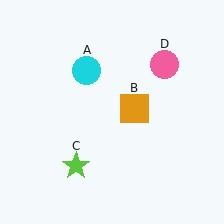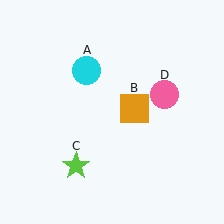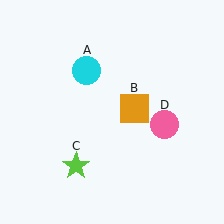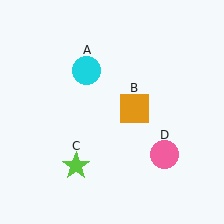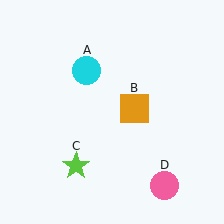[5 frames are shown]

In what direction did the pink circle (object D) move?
The pink circle (object D) moved down.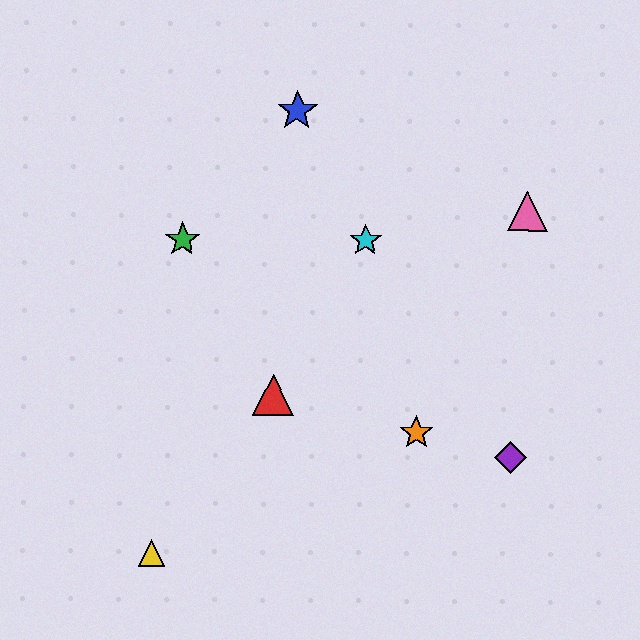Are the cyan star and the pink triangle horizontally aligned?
No, the cyan star is at y≈241 and the pink triangle is at y≈212.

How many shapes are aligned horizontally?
2 shapes (the green star, the cyan star) are aligned horizontally.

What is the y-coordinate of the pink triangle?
The pink triangle is at y≈212.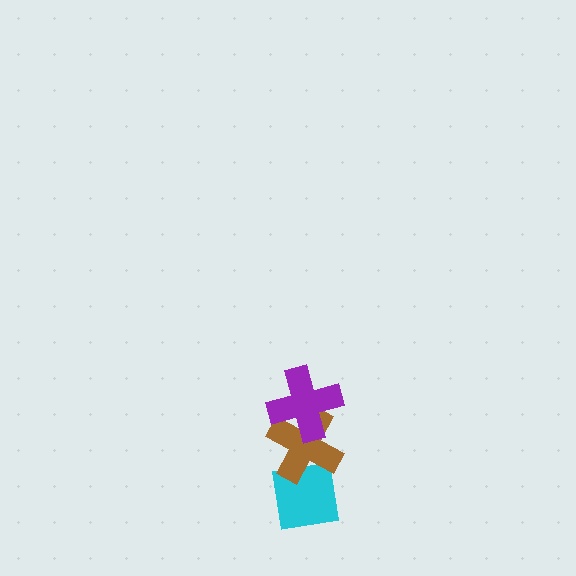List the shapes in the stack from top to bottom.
From top to bottom: the purple cross, the brown cross, the cyan square.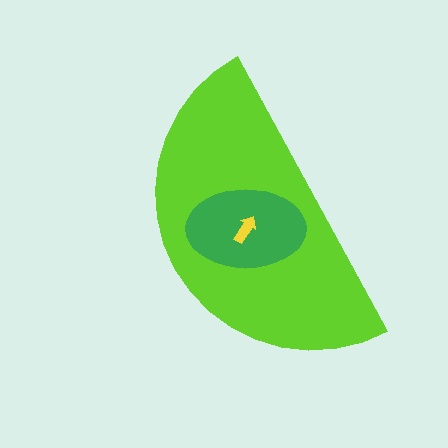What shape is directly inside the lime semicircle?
The green ellipse.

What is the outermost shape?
The lime semicircle.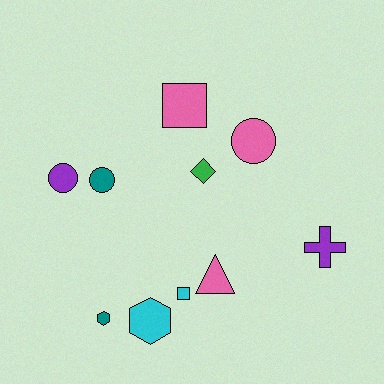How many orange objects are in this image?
There are no orange objects.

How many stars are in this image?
There are no stars.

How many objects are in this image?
There are 10 objects.